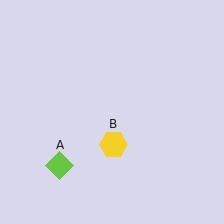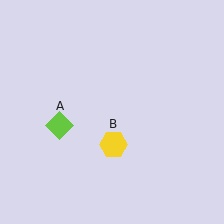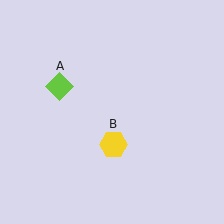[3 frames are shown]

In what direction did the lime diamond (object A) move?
The lime diamond (object A) moved up.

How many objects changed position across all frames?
1 object changed position: lime diamond (object A).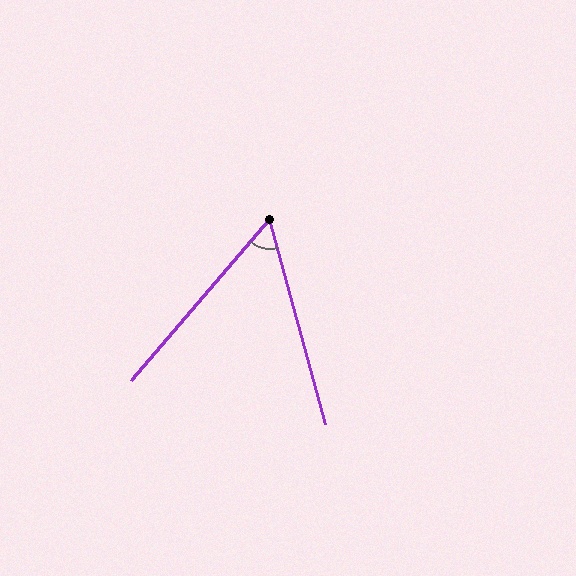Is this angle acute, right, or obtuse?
It is acute.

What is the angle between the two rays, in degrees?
Approximately 56 degrees.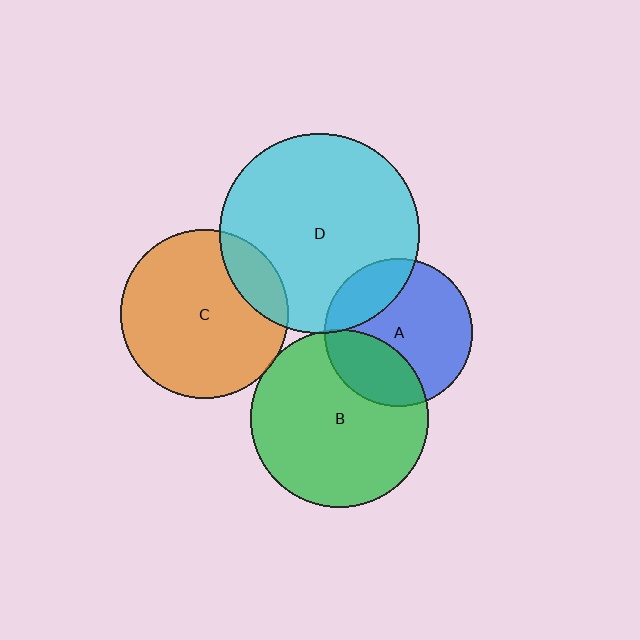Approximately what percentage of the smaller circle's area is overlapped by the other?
Approximately 30%.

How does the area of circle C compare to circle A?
Approximately 1.3 times.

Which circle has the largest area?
Circle D (cyan).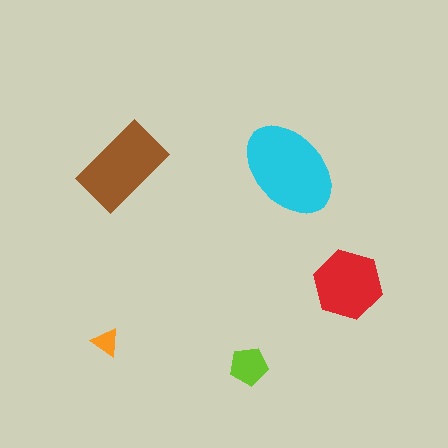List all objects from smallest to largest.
The orange triangle, the lime pentagon, the red hexagon, the brown rectangle, the cyan ellipse.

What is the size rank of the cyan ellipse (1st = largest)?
1st.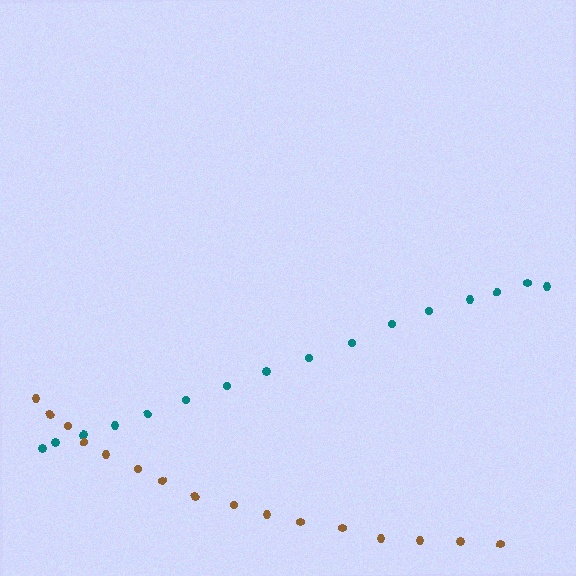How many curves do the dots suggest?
There are 2 distinct paths.